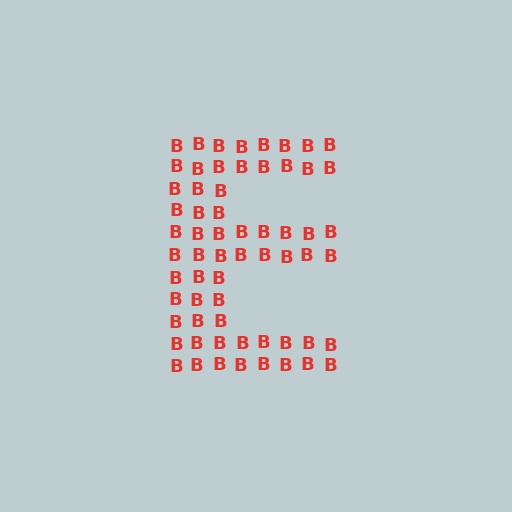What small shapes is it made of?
It is made of small letter B's.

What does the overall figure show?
The overall figure shows the letter E.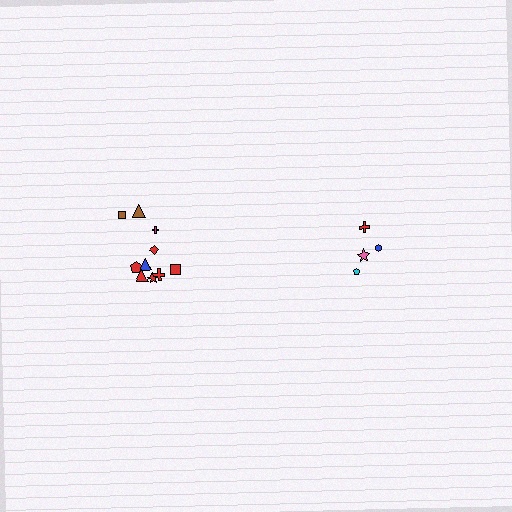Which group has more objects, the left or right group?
The left group.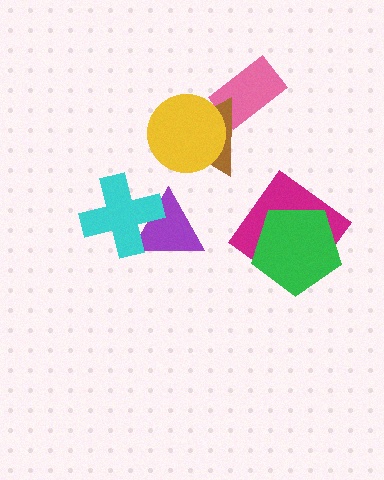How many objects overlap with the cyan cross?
1 object overlaps with the cyan cross.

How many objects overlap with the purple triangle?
1 object overlaps with the purple triangle.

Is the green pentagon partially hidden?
No, no other shape covers it.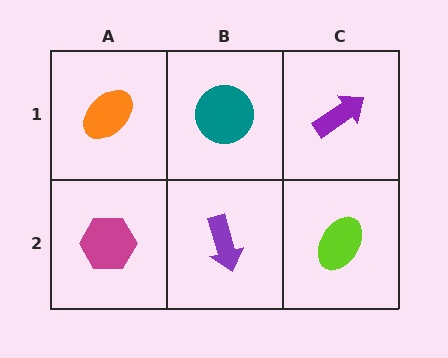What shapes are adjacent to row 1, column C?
A lime ellipse (row 2, column C), a teal circle (row 1, column B).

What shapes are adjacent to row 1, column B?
A purple arrow (row 2, column B), an orange ellipse (row 1, column A), a purple arrow (row 1, column C).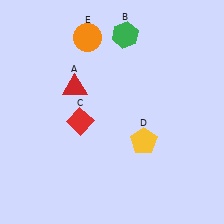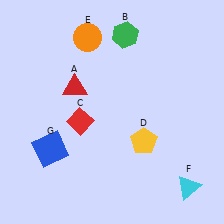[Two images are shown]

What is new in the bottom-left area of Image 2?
A blue square (G) was added in the bottom-left area of Image 2.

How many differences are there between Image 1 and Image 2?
There are 2 differences between the two images.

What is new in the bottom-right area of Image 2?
A cyan triangle (F) was added in the bottom-right area of Image 2.